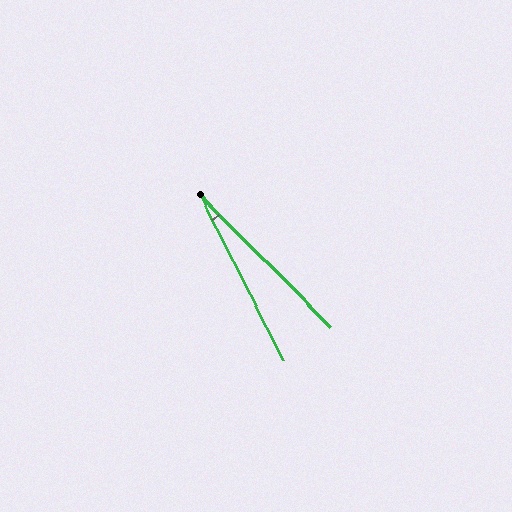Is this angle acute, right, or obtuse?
It is acute.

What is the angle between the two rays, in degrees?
Approximately 18 degrees.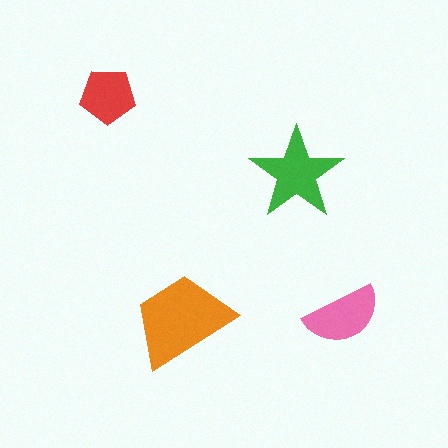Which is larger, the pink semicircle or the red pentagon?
The pink semicircle.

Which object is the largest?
The orange trapezoid.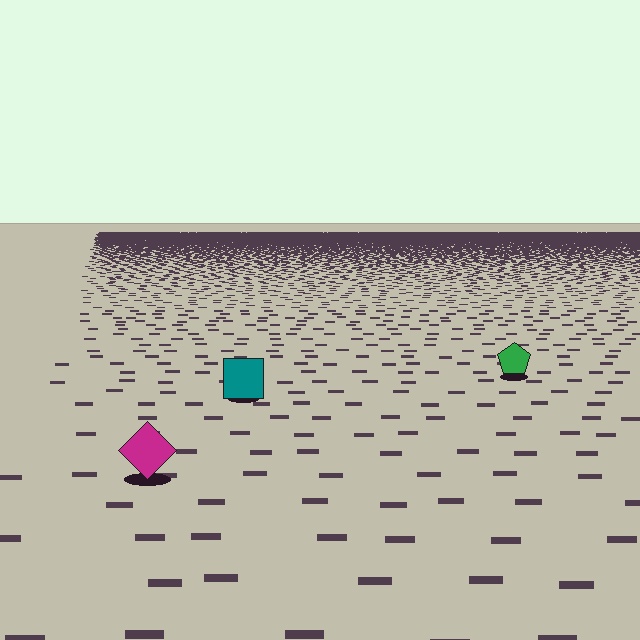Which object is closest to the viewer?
The magenta diamond is closest. The texture marks near it are larger and more spread out.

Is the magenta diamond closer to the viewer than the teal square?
Yes. The magenta diamond is closer — you can tell from the texture gradient: the ground texture is coarser near it.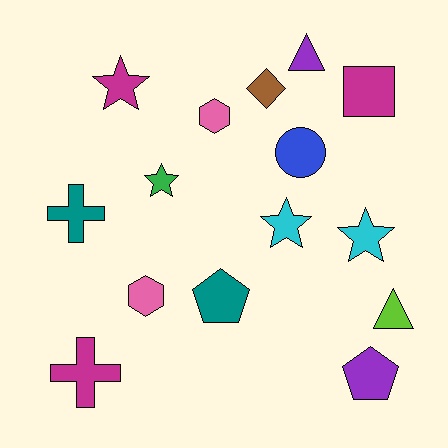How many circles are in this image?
There is 1 circle.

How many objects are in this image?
There are 15 objects.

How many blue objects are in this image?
There is 1 blue object.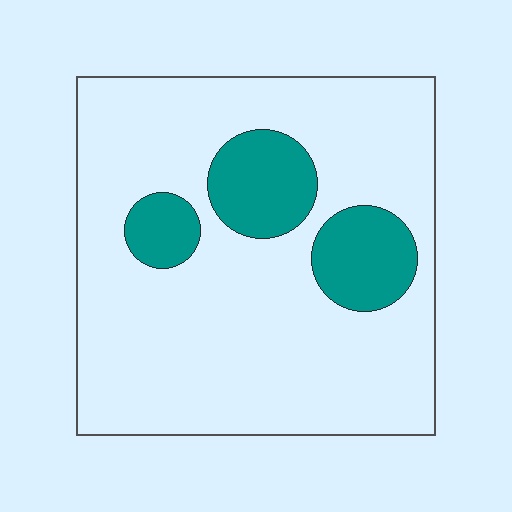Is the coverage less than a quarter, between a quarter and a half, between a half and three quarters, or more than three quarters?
Less than a quarter.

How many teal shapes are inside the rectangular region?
3.